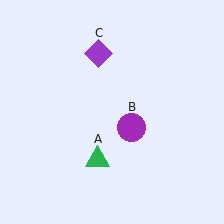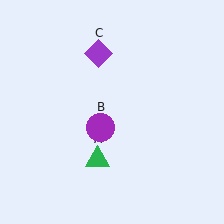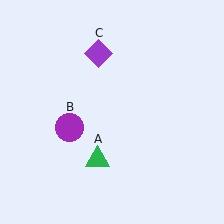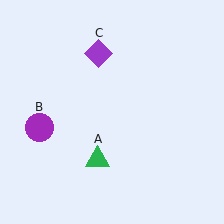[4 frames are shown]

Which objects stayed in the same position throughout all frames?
Green triangle (object A) and purple diamond (object C) remained stationary.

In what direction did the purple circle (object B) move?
The purple circle (object B) moved left.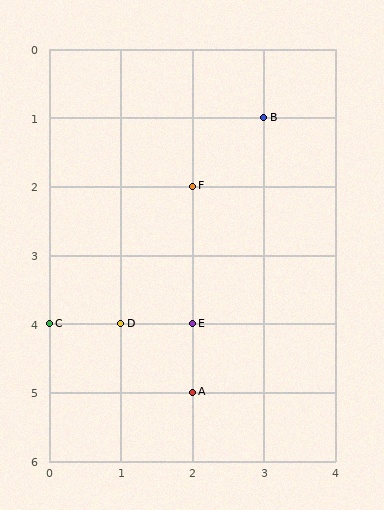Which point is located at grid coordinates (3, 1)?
Point B is at (3, 1).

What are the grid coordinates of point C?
Point C is at grid coordinates (0, 4).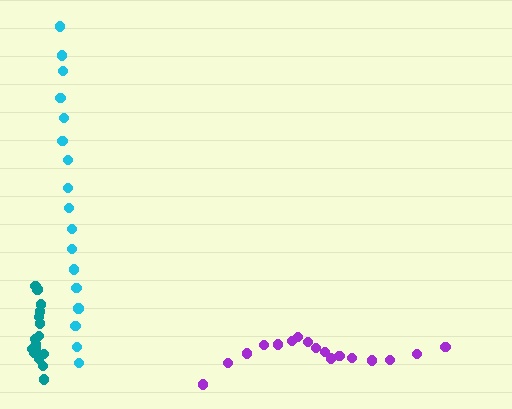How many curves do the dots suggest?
There are 3 distinct paths.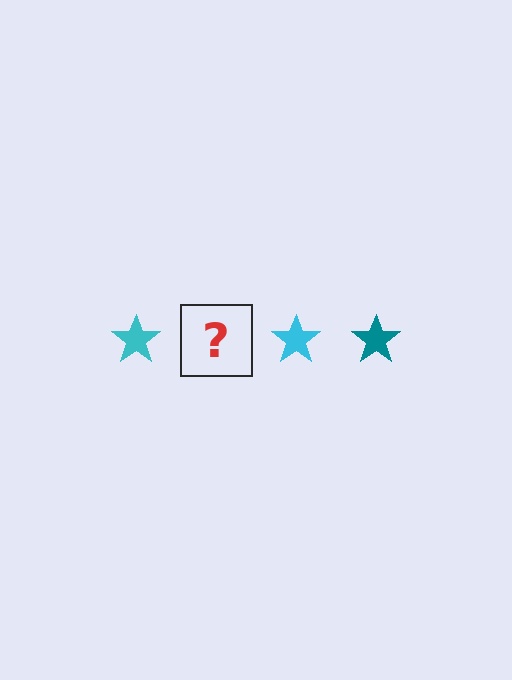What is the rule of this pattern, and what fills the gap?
The rule is that the pattern cycles through cyan, teal stars. The gap should be filled with a teal star.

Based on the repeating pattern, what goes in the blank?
The blank should be a teal star.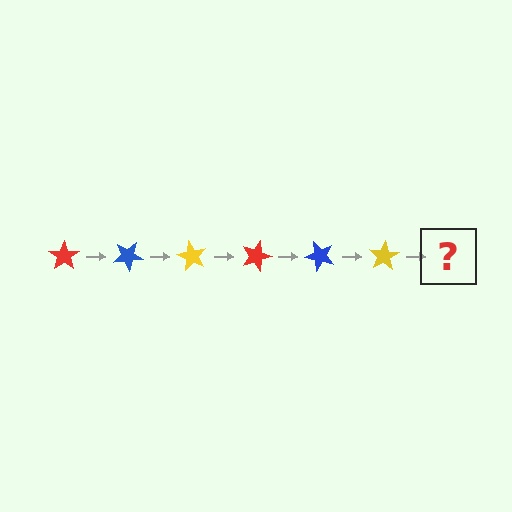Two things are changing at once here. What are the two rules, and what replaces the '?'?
The two rules are that it rotates 30 degrees each step and the color cycles through red, blue, and yellow. The '?' should be a red star, rotated 180 degrees from the start.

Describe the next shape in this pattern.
It should be a red star, rotated 180 degrees from the start.